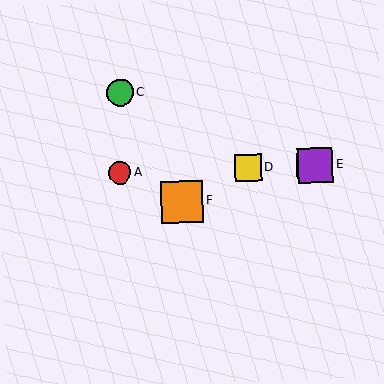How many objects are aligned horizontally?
4 objects (A, B, D, E) are aligned horizontally.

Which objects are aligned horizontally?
Objects A, B, D, E are aligned horizontally.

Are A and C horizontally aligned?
No, A is at y≈173 and C is at y≈93.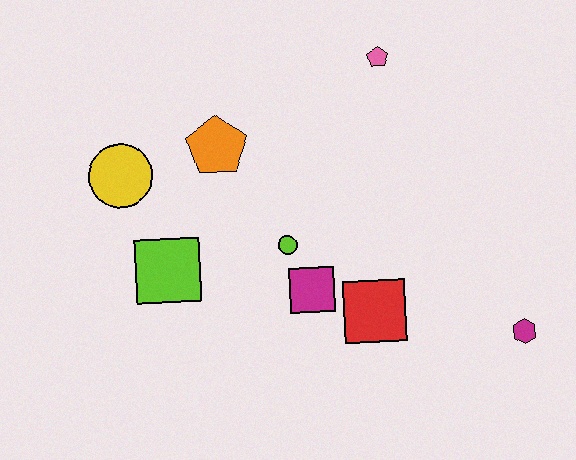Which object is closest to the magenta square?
The lime circle is closest to the magenta square.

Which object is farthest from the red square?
The yellow circle is farthest from the red square.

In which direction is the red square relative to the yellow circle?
The red square is to the right of the yellow circle.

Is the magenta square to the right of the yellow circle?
Yes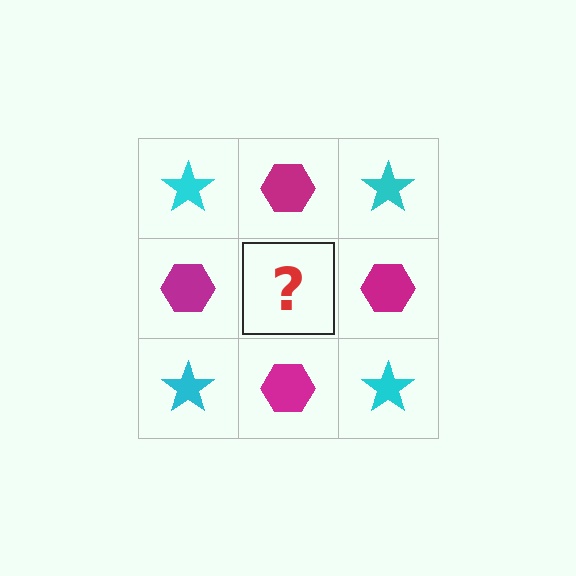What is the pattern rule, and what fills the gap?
The rule is that it alternates cyan star and magenta hexagon in a checkerboard pattern. The gap should be filled with a cyan star.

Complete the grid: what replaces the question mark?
The question mark should be replaced with a cyan star.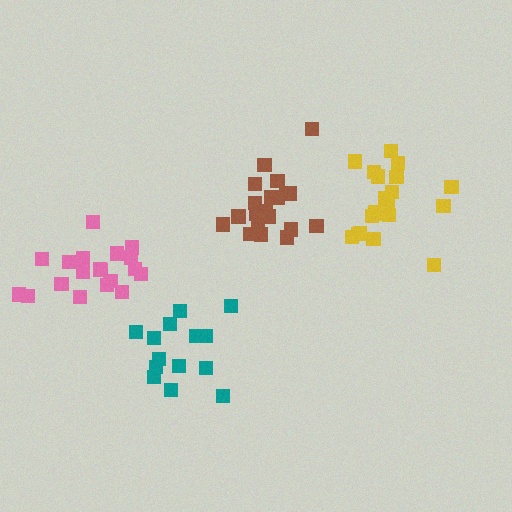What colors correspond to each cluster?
The clusters are colored: teal, brown, yellow, pink.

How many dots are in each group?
Group 1: 15 dots, Group 2: 21 dots, Group 3: 20 dots, Group 4: 19 dots (75 total).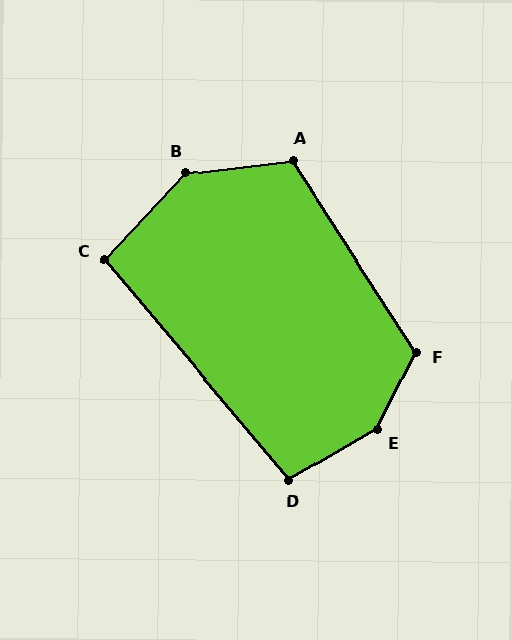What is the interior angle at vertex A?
Approximately 116 degrees (obtuse).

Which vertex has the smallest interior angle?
C, at approximately 97 degrees.